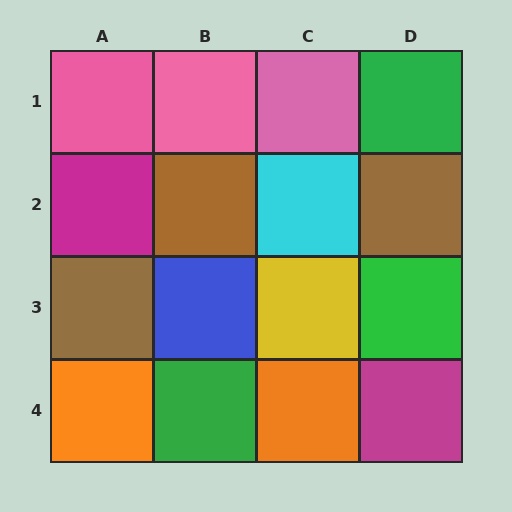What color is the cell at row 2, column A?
Magenta.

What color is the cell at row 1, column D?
Green.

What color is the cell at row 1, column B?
Pink.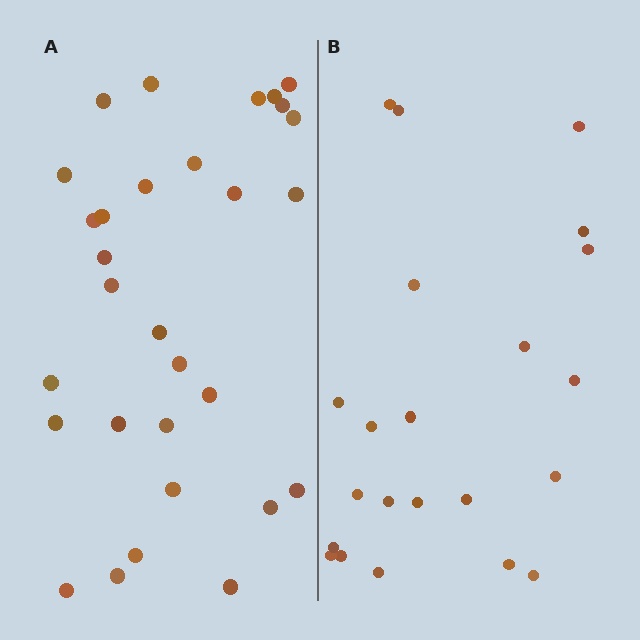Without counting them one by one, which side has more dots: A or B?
Region A (the left region) has more dots.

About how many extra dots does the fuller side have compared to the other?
Region A has roughly 8 or so more dots than region B.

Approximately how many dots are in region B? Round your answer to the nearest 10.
About 20 dots. (The exact count is 22, which rounds to 20.)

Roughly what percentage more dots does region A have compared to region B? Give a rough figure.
About 35% more.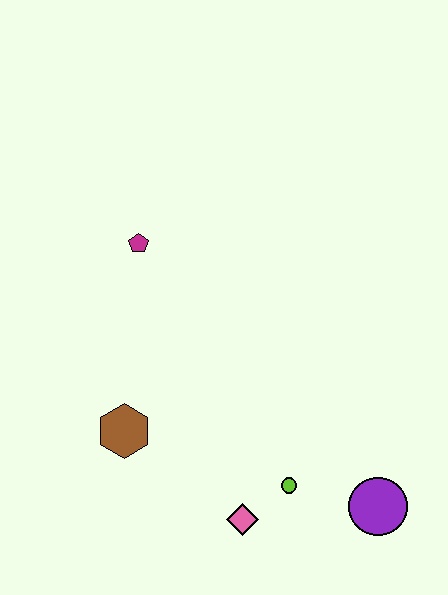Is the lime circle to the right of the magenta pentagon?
Yes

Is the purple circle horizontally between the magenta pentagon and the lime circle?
No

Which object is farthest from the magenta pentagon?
The purple circle is farthest from the magenta pentagon.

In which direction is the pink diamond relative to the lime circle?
The pink diamond is to the left of the lime circle.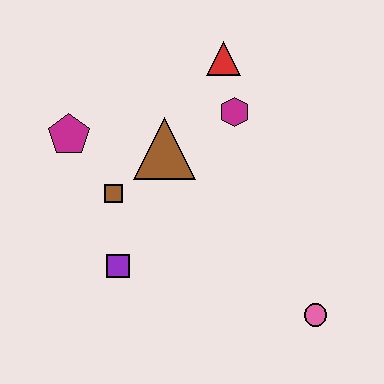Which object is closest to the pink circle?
The purple square is closest to the pink circle.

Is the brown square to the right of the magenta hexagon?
No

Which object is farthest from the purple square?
The red triangle is farthest from the purple square.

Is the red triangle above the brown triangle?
Yes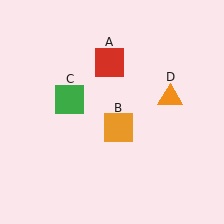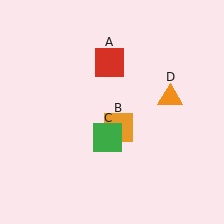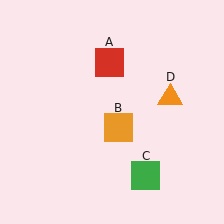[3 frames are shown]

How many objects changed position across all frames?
1 object changed position: green square (object C).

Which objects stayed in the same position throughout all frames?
Red square (object A) and orange square (object B) and orange triangle (object D) remained stationary.